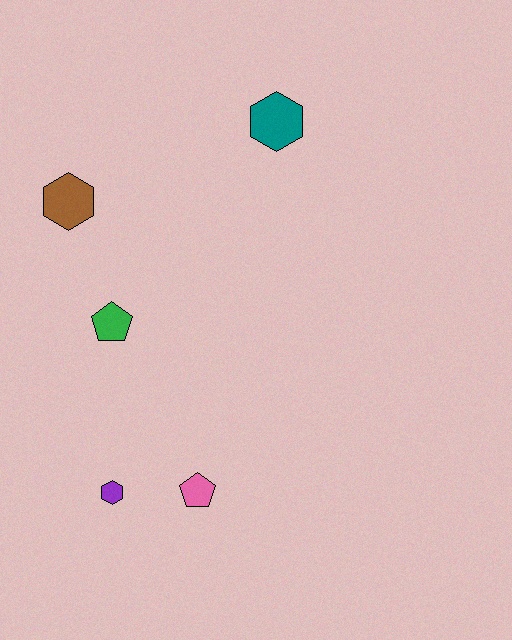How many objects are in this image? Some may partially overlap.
There are 5 objects.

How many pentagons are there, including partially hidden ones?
There are 2 pentagons.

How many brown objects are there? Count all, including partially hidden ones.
There is 1 brown object.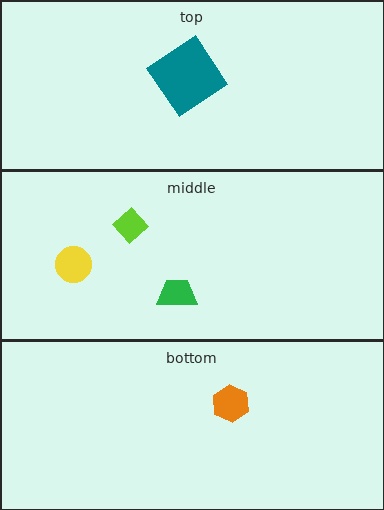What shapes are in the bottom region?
The orange hexagon.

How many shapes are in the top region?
1.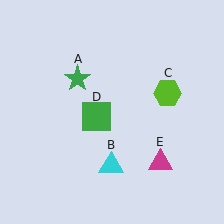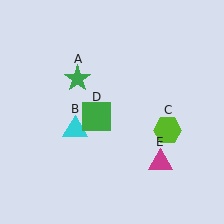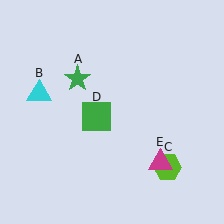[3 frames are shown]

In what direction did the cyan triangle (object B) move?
The cyan triangle (object B) moved up and to the left.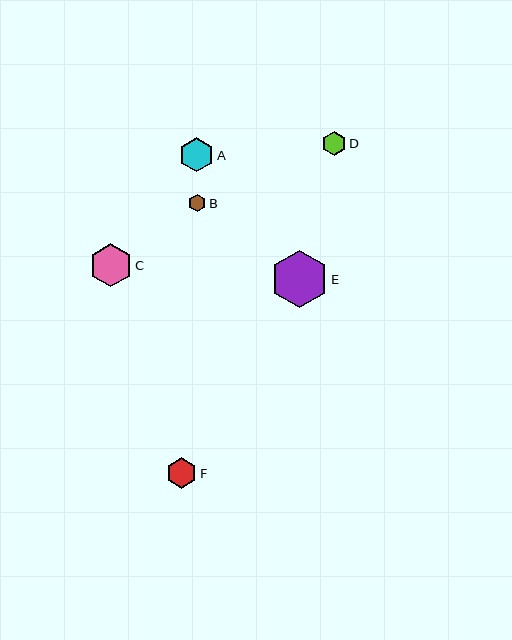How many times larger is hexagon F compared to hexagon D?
Hexagon F is approximately 1.3 times the size of hexagon D.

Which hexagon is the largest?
Hexagon E is the largest with a size of approximately 57 pixels.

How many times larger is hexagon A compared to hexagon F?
Hexagon A is approximately 1.1 times the size of hexagon F.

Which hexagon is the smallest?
Hexagon B is the smallest with a size of approximately 18 pixels.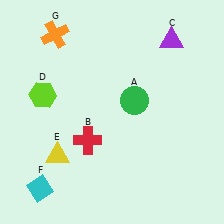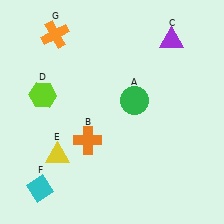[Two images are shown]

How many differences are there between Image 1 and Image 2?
There is 1 difference between the two images.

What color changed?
The cross (B) changed from red in Image 1 to orange in Image 2.